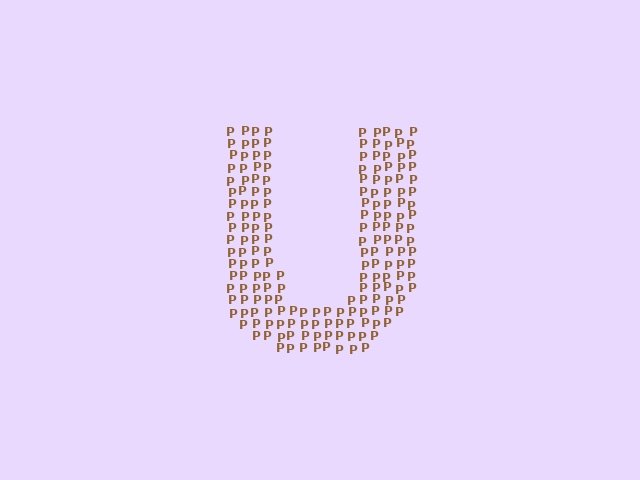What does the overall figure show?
The overall figure shows the letter U.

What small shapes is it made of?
It is made of small letter P's.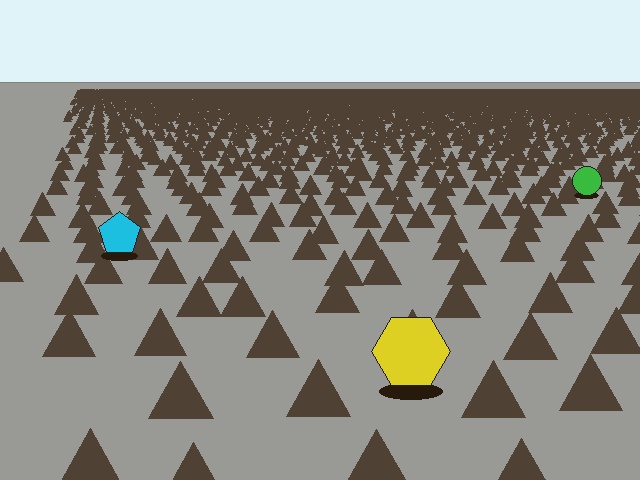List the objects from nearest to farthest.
From nearest to farthest: the yellow hexagon, the cyan pentagon, the green circle.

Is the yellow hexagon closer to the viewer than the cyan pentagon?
Yes. The yellow hexagon is closer — you can tell from the texture gradient: the ground texture is coarser near it.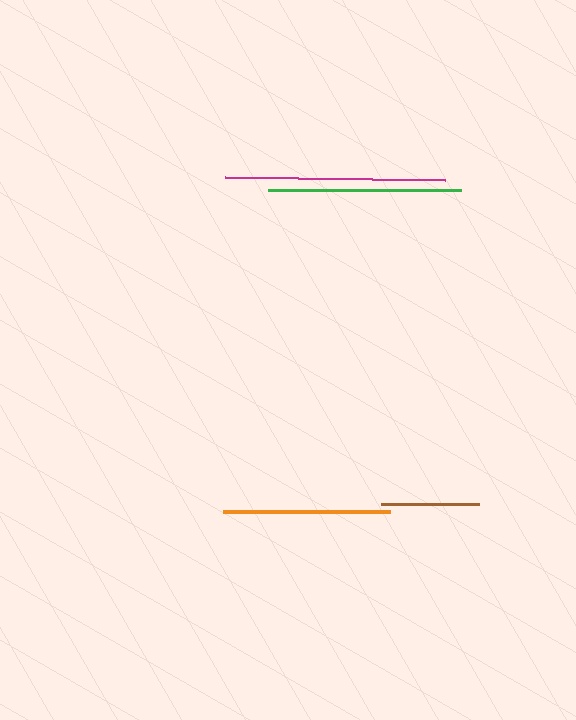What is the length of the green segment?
The green segment is approximately 192 pixels long.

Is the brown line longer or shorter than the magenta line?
The magenta line is longer than the brown line.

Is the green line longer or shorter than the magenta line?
The magenta line is longer than the green line.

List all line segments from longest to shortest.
From longest to shortest: magenta, green, orange, brown.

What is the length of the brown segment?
The brown segment is approximately 98 pixels long.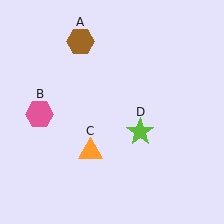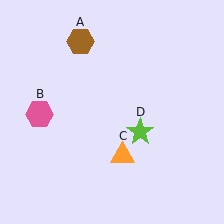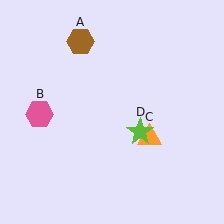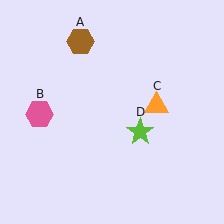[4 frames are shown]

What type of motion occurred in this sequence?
The orange triangle (object C) rotated counterclockwise around the center of the scene.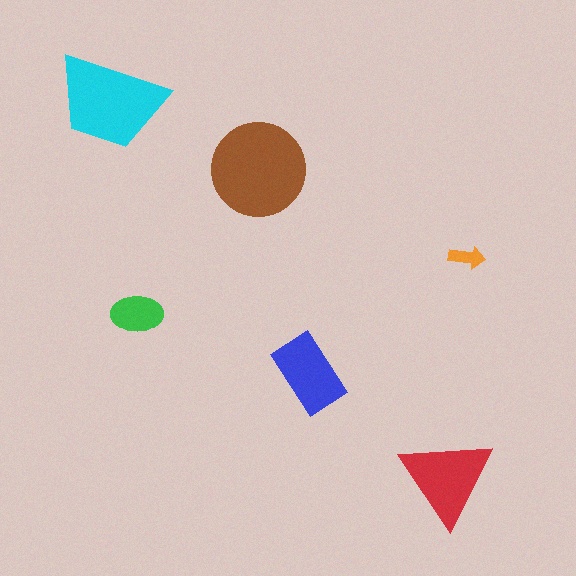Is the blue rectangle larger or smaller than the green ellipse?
Larger.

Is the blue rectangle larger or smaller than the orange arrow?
Larger.